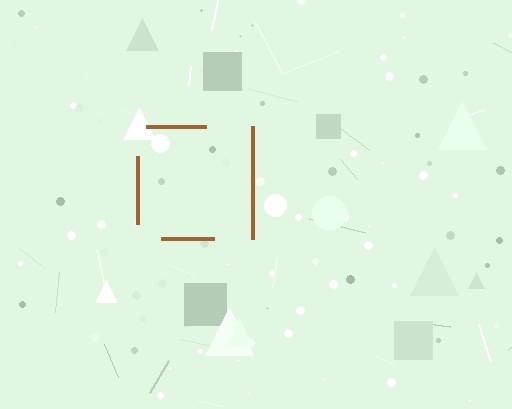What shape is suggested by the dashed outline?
The dashed outline suggests a square.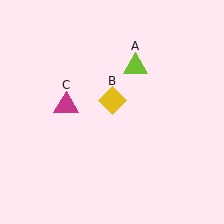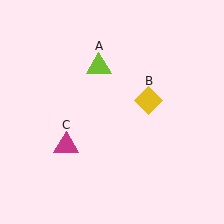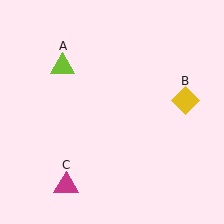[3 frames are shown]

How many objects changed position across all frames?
3 objects changed position: lime triangle (object A), yellow diamond (object B), magenta triangle (object C).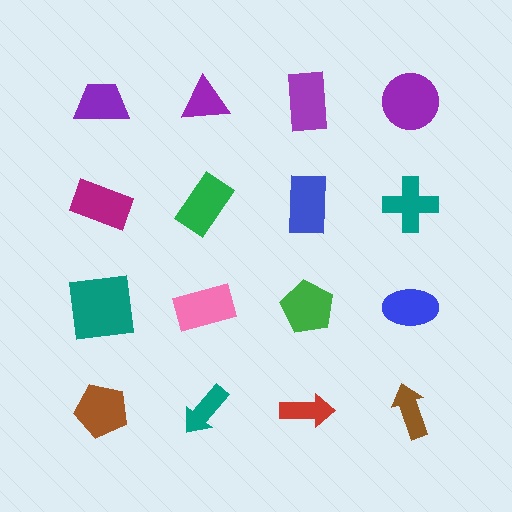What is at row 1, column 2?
A purple triangle.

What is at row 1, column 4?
A purple circle.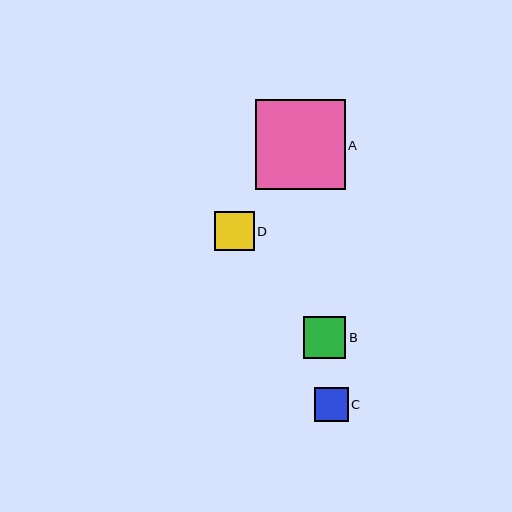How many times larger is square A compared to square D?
Square A is approximately 2.3 times the size of square D.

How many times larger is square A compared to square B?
Square A is approximately 2.1 times the size of square B.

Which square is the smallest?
Square C is the smallest with a size of approximately 33 pixels.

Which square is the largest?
Square A is the largest with a size of approximately 90 pixels.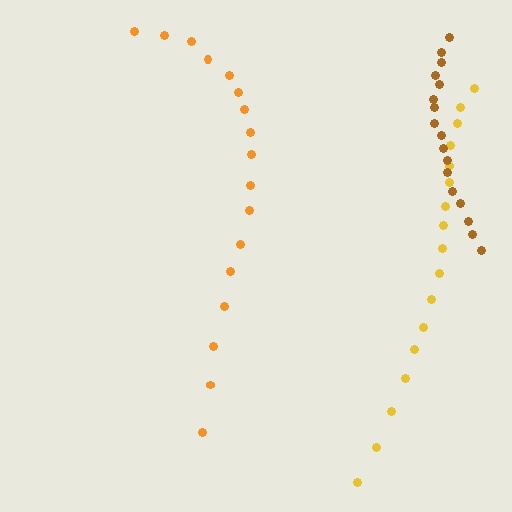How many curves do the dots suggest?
There are 3 distinct paths.